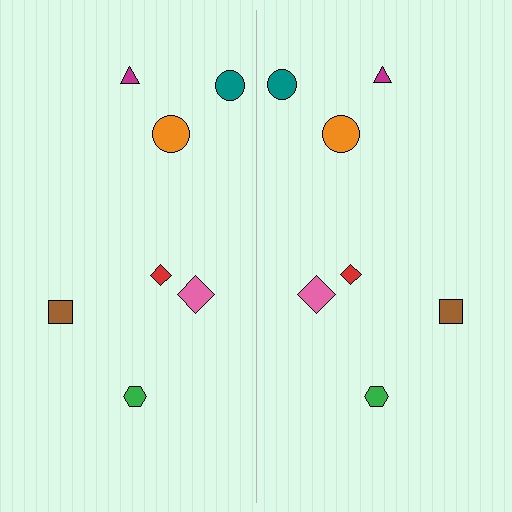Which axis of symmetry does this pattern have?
The pattern has a vertical axis of symmetry running through the center of the image.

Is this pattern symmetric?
Yes, this pattern has bilateral (reflection) symmetry.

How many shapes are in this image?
There are 14 shapes in this image.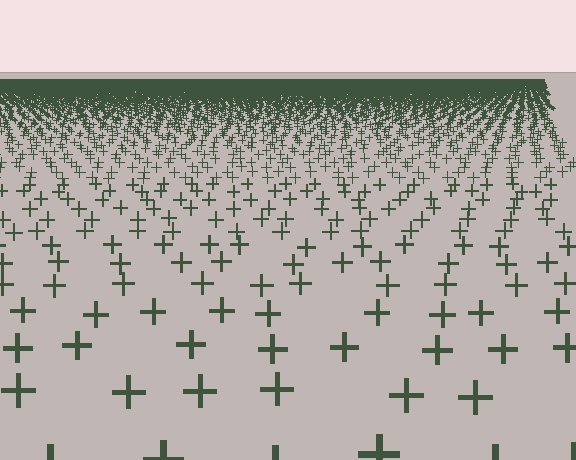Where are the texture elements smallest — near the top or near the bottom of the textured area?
Near the top.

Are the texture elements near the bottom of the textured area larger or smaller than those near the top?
Larger. Near the bottom, elements are closer to the viewer and appear at a bigger on-screen size.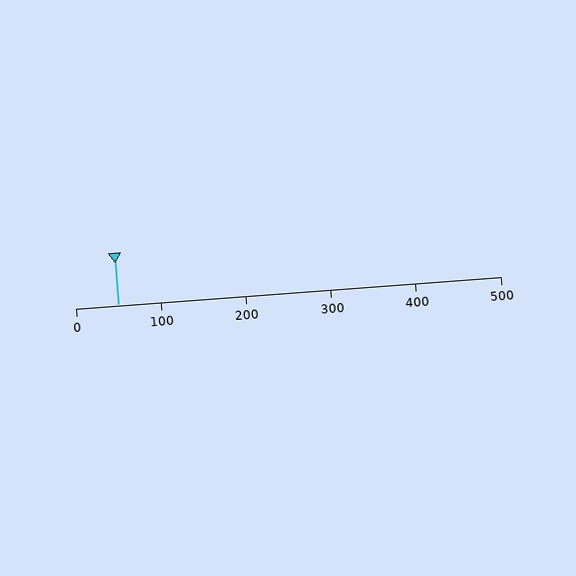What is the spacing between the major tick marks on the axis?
The major ticks are spaced 100 apart.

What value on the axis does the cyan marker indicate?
The marker indicates approximately 50.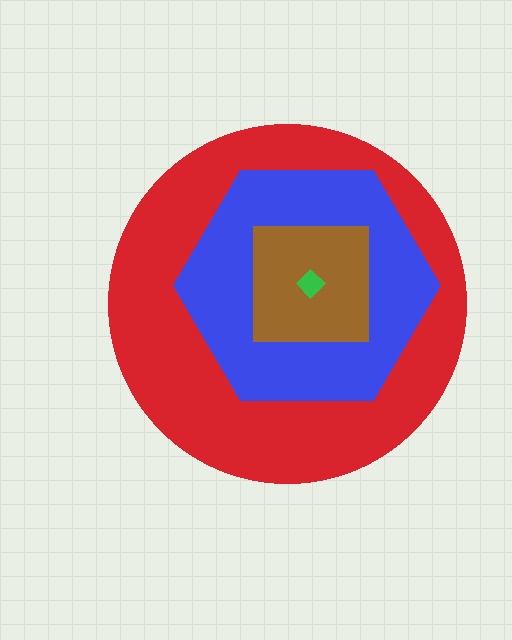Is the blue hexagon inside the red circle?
Yes.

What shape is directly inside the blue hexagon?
The brown square.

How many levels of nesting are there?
4.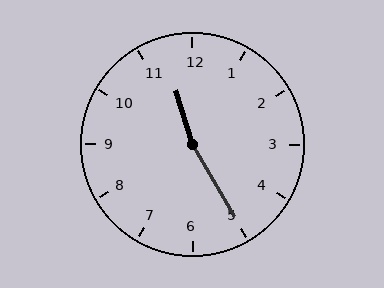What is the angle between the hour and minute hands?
Approximately 168 degrees.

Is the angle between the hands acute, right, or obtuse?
It is obtuse.